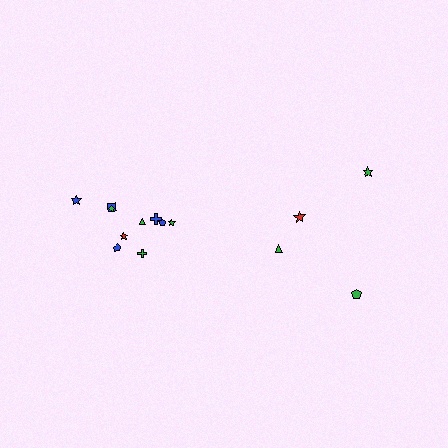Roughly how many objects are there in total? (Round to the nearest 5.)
Roughly 15 objects in total.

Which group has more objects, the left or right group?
The left group.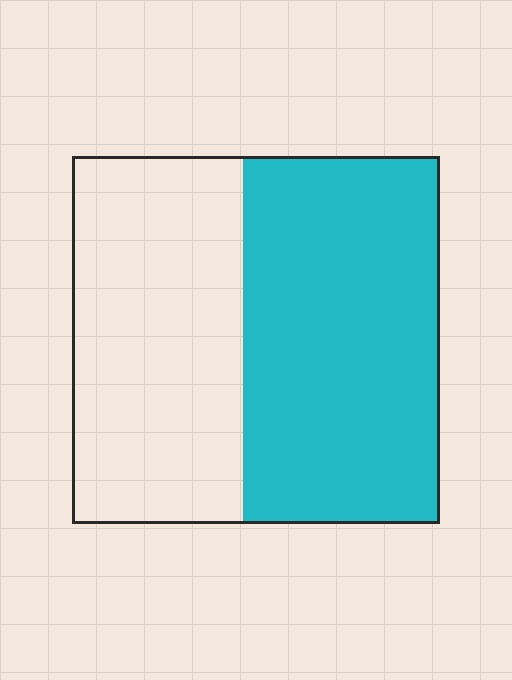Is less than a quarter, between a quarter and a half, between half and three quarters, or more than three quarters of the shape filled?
Between half and three quarters.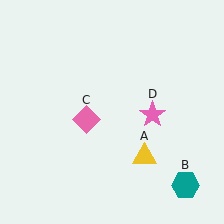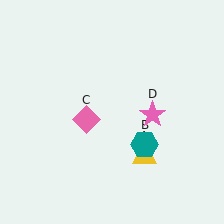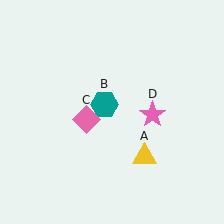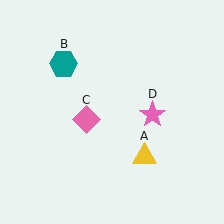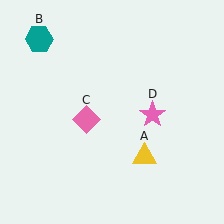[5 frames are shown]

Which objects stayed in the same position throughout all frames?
Yellow triangle (object A) and pink diamond (object C) and pink star (object D) remained stationary.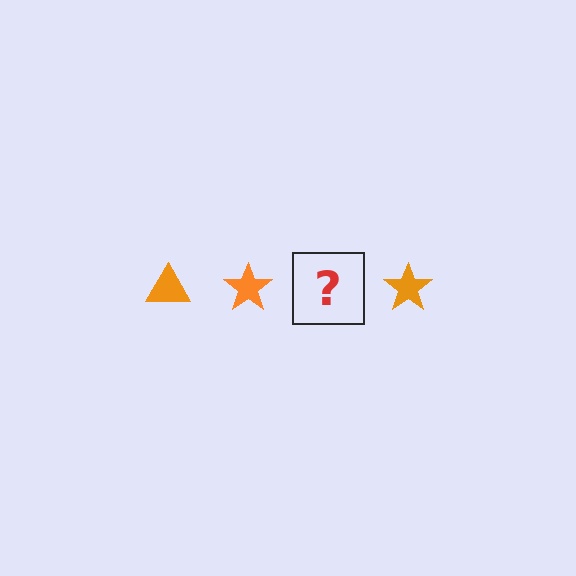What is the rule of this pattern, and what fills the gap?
The rule is that the pattern cycles through triangle, star shapes in orange. The gap should be filled with an orange triangle.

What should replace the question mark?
The question mark should be replaced with an orange triangle.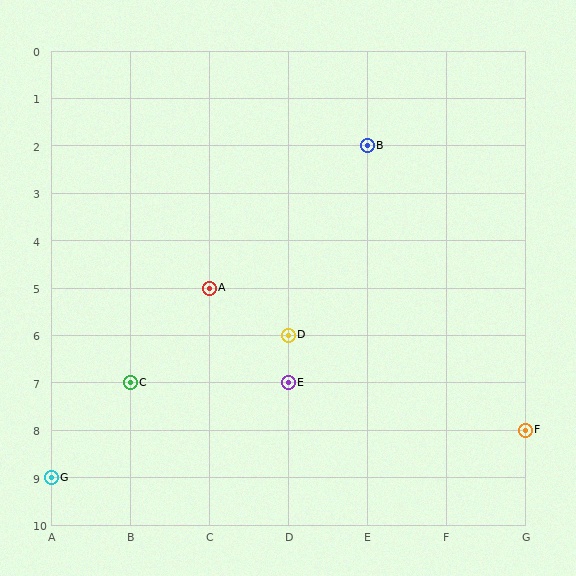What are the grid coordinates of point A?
Point A is at grid coordinates (C, 5).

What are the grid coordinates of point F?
Point F is at grid coordinates (G, 8).